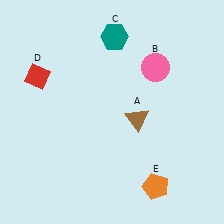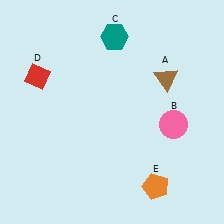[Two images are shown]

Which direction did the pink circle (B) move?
The pink circle (B) moved down.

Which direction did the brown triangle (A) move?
The brown triangle (A) moved up.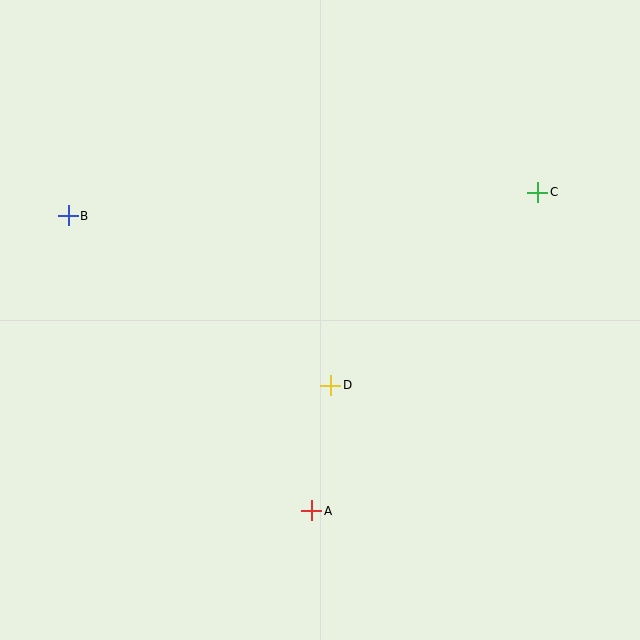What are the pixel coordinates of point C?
Point C is at (538, 192).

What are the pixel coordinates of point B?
Point B is at (68, 216).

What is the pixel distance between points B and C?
The distance between B and C is 470 pixels.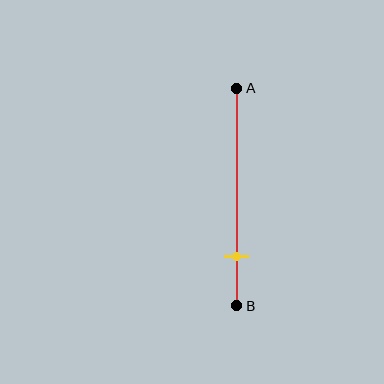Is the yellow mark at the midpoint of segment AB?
No, the mark is at about 75% from A, not at the 50% midpoint.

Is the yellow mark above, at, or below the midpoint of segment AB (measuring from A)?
The yellow mark is below the midpoint of segment AB.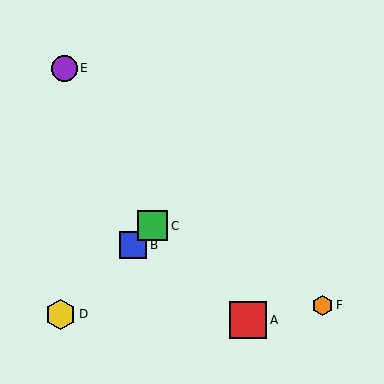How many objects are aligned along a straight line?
3 objects (B, C, D) are aligned along a straight line.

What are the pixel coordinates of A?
Object A is at (248, 320).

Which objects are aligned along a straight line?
Objects B, C, D are aligned along a straight line.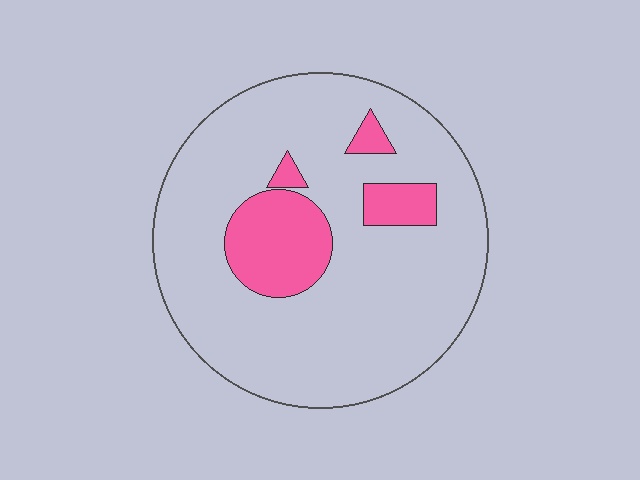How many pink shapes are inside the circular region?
4.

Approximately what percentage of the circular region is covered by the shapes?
Approximately 15%.